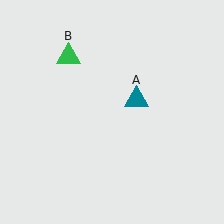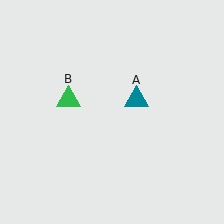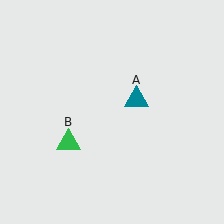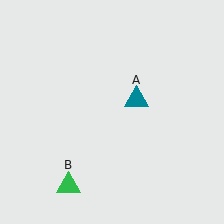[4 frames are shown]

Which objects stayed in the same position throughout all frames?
Teal triangle (object A) remained stationary.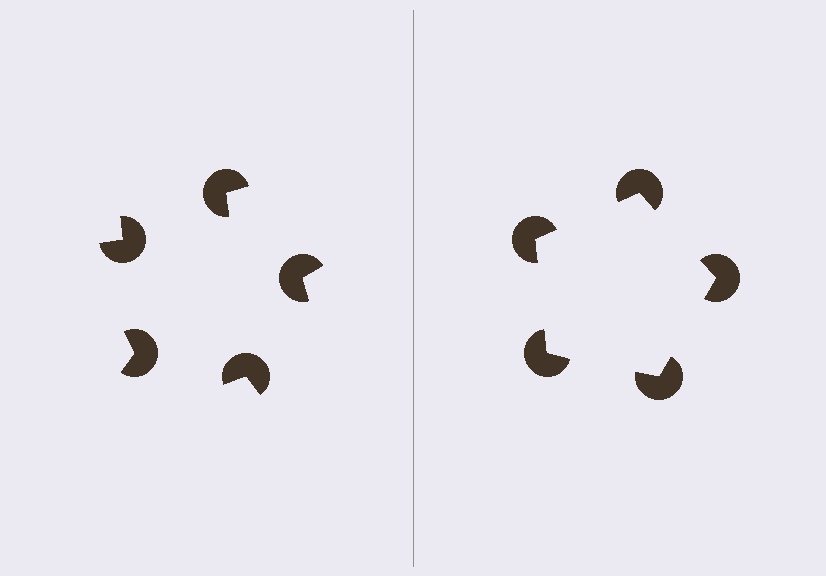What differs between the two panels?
The pac-man discs are positioned identically on both sides; only the wedge orientations differ. On the right they align to a pentagon; on the left they are misaligned.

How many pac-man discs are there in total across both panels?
10 — 5 on each side.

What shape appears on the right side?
An illusory pentagon.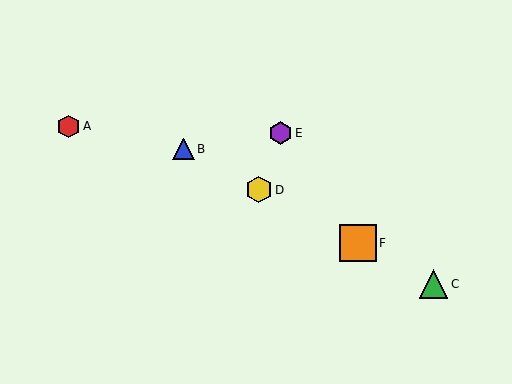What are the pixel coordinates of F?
Object F is at (358, 243).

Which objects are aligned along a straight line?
Objects B, C, D, F are aligned along a straight line.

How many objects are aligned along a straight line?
4 objects (B, C, D, F) are aligned along a straight line.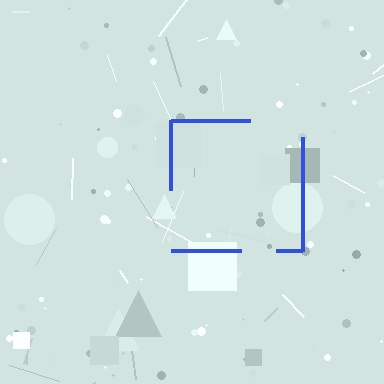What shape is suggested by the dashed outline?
The dashed outline suggests a square.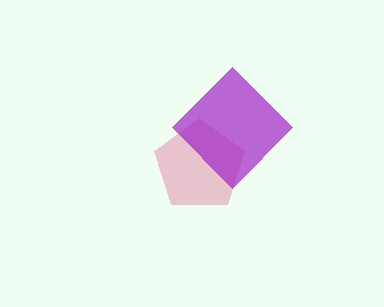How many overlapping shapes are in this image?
There are 2 overlapping shapes in the image.